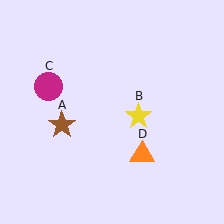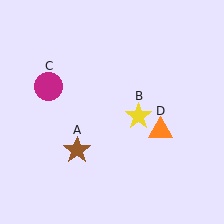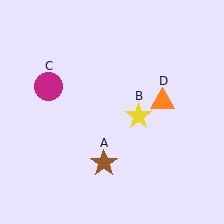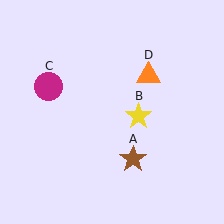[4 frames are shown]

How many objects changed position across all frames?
2 objects changed position: brown star (object A), orange triangle (object D).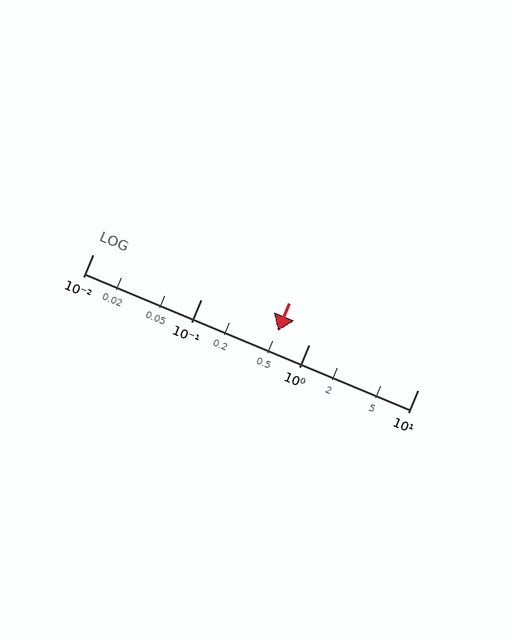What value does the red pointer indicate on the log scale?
The pointer indicates approximately 0.51.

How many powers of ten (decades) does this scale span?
The scale spans 3 decades, from 0.01 to 10.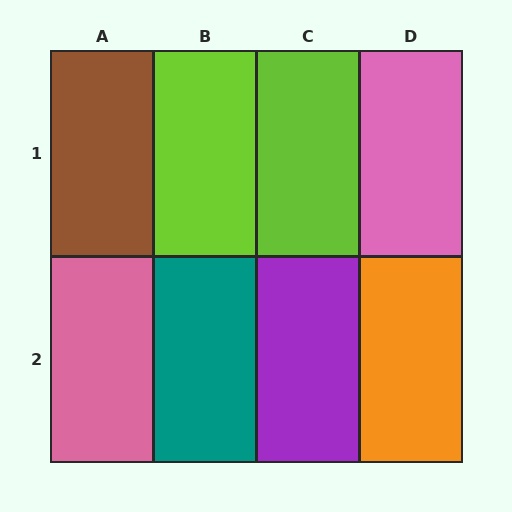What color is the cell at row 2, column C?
Purple.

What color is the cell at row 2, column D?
Orange.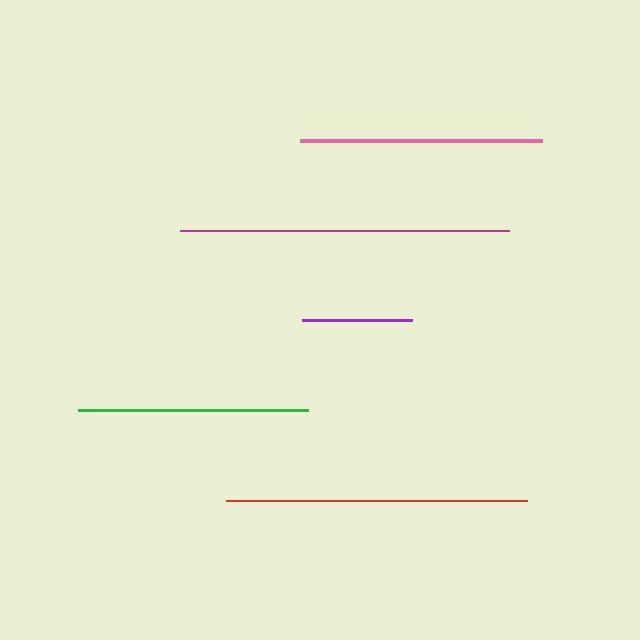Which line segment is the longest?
The magenta line is the longest at approximately 329 pixels.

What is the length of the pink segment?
The pink segment is approximately 241 pixels long.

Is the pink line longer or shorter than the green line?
The pink line is longer than the green line.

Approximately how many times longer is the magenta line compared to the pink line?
The magenta line is approximately 1.4 times the length of the pink line.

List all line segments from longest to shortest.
From longest to shortest: magenta, red, pink, green, purple.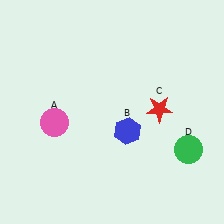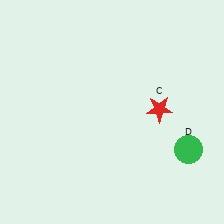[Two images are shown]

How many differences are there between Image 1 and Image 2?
There are 2 differences between the two images.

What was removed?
The pink circle (A), the blue hexagon (B) were removed in Image 2.